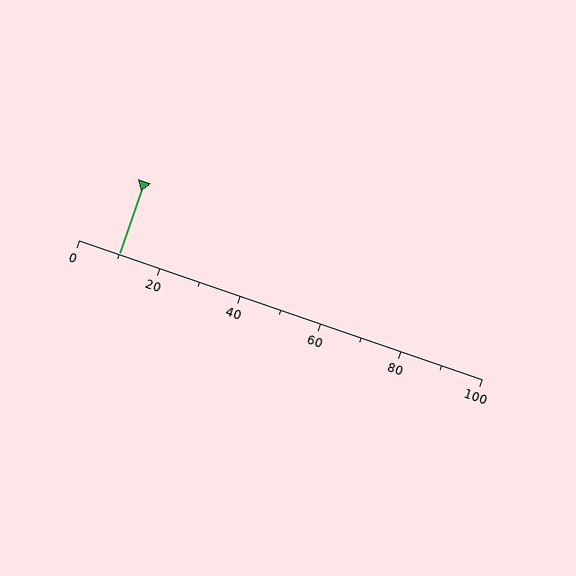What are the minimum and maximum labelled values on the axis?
The axis runs from 0 to 100.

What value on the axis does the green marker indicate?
The marker indicates approximately 10.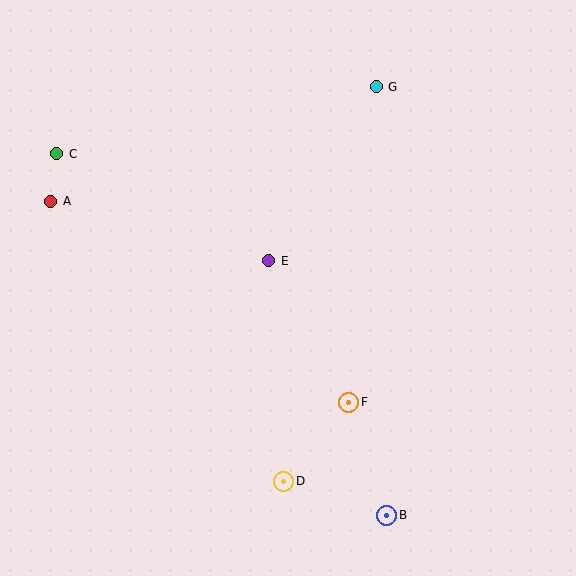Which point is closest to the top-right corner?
Point G is closest to the top-right corner.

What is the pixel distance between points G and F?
The distance between G and F is 317 pixels.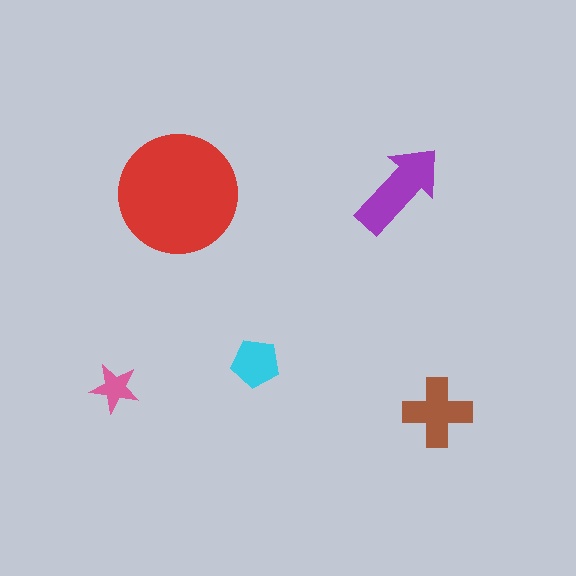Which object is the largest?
The red circle.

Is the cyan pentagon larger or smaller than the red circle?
Smaller.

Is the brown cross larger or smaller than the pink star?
Larger.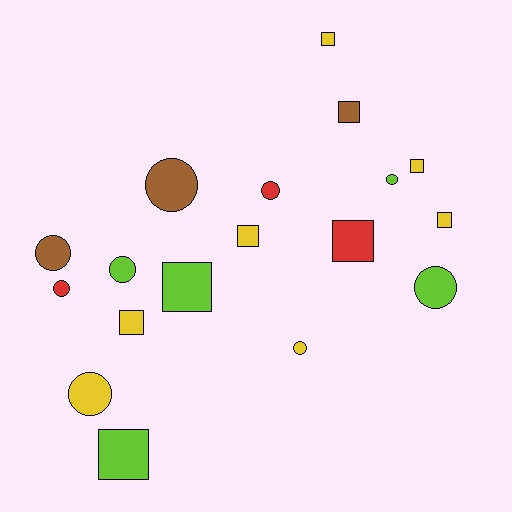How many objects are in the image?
There are 18 objects.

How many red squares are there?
There is 1 red square.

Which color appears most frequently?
Yellow, with 7 objects.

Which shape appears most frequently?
Circle, with 9 objects.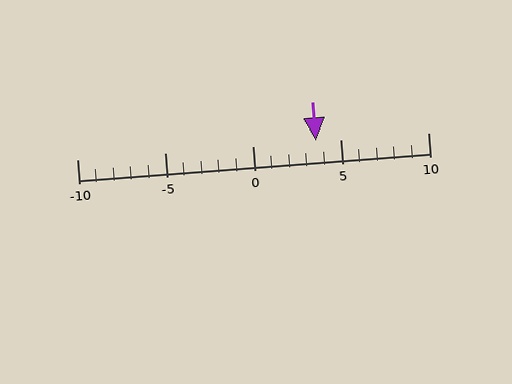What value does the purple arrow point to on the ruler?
The purple arrow points to approximately 4.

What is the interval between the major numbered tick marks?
The major tick marks are spaced 5 units apart.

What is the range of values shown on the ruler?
The ruler shows values from -10 to 10.